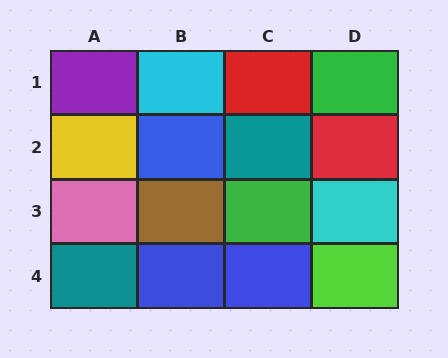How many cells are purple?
1 cell is purple.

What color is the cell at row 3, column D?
Cyan.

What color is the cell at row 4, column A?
Teal.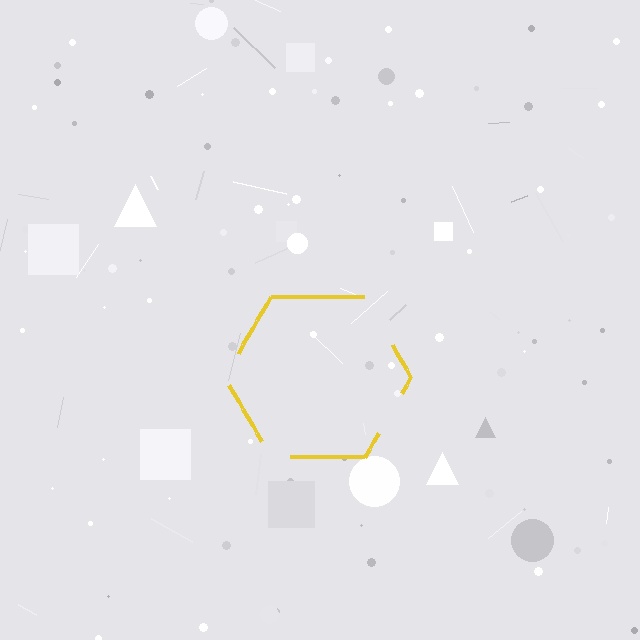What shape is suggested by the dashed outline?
The dashed outline suggests a hexagon.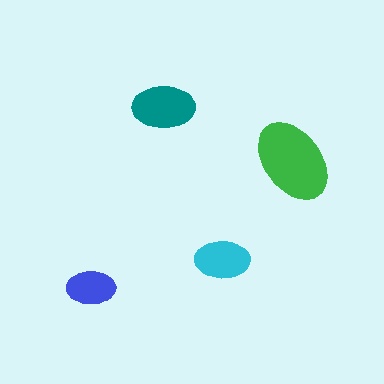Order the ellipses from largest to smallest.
the green one, the teal one, the cyan one, the blue one.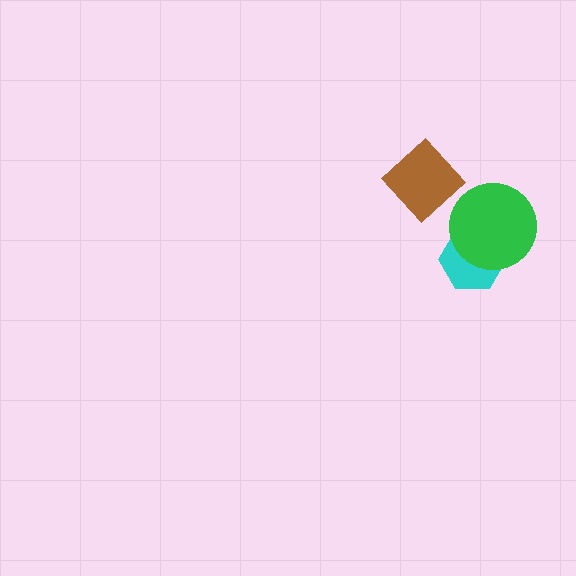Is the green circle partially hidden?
No, no other shape covers it.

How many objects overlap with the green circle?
1 object overlaps with the green circle.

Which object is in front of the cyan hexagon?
The green circle is in front of the cyan hexagon.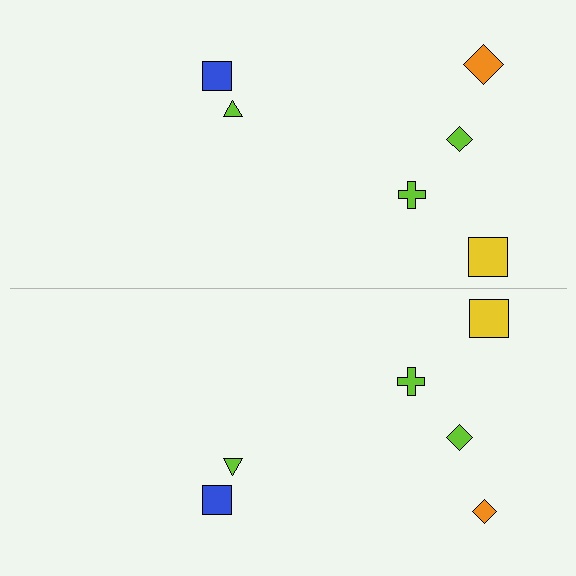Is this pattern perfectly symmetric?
No, the pattern is not perfectly symmetric. The orange diamond on the bottom side has a different size than its mirror counterpart.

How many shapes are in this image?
There are 12 shapes in this image.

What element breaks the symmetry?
The orange diamond on the bottom side has a different size than its mirror counterpart.